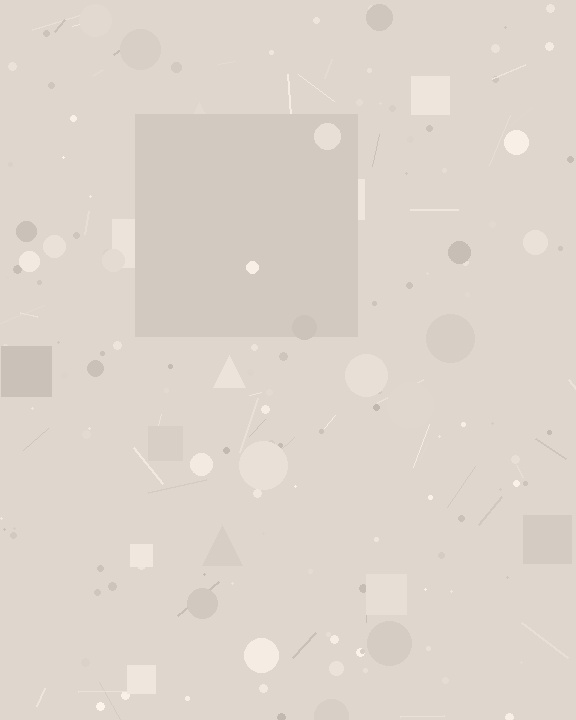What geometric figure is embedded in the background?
A square is embedded in the background.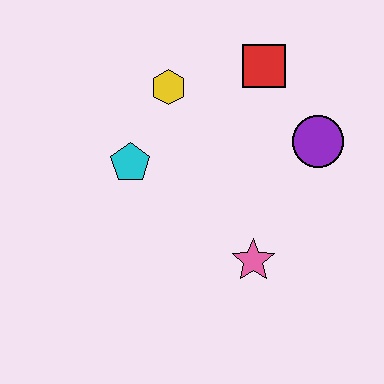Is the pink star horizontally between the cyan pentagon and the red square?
Yes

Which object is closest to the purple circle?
The red square is closest to the purple circle.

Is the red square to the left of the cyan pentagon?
No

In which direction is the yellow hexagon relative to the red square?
The yellow hexagon is to the left of the red square.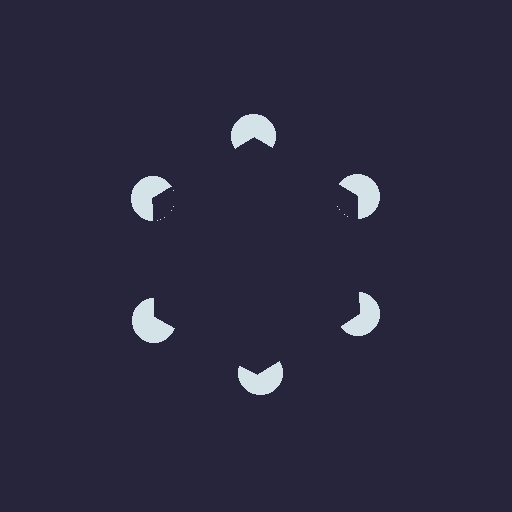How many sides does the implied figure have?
6 sides.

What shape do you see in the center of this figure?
An illusory hexagon — its edges are inferred from the aligned wedge cuts in the pac-man discs, not physically drawn.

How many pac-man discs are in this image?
There are 6 — one at each vertex of the illusory hexagon.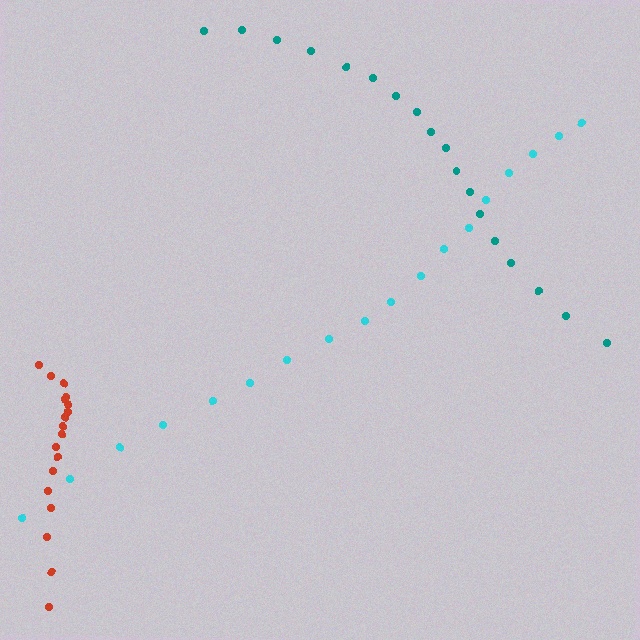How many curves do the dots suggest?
There are 3 distinct paths.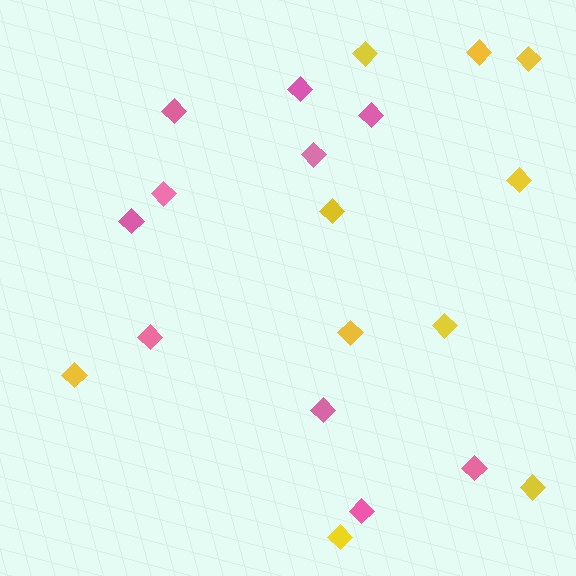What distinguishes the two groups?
There are 2 groups: one group of pink diamonds (10) and one group of yellow diamonds (10).